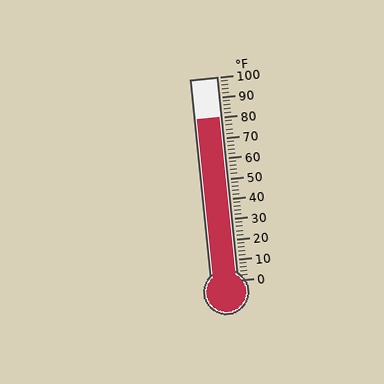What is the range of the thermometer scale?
The thermometer scale ranges from 0°F to 100°F.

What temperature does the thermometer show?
The thermometer shows approximately 80°F.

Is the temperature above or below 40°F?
The temperature is above 40°F.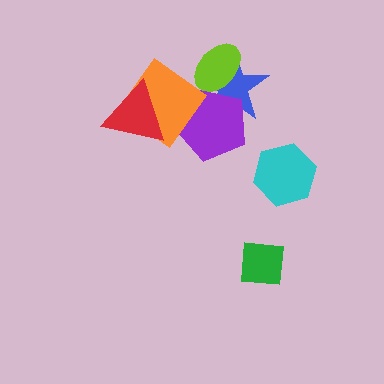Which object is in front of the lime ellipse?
The purple pentagon is in front of the lime ellipse.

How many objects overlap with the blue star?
3 objects overlap with the blue star.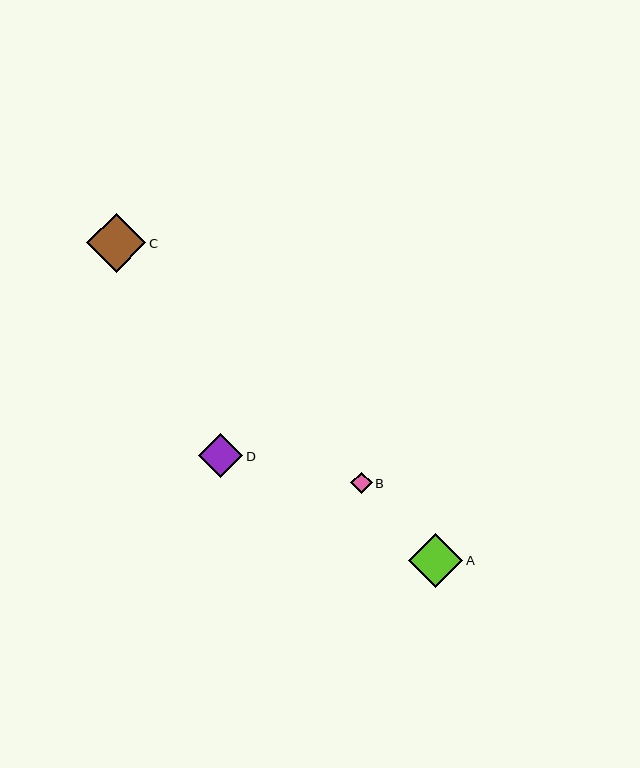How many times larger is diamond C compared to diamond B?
Diamond C is approximately 2.7 times the size of diamond B.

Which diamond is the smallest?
Diamond B is the smallest with a size of approximately 22 pixels.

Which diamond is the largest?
Diamond C is the largest with a size of approximately 60 pixels.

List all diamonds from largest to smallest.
From largest to smallest: C, A, D, B.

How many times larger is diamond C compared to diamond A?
Diamond C is approximately 1.1 times the size of diamond A.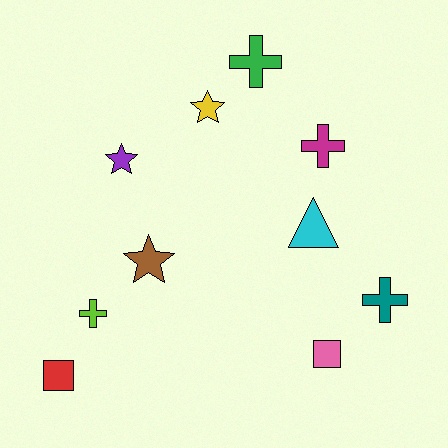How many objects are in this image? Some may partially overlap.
There are 10 objects.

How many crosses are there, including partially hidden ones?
There are 4 crosses.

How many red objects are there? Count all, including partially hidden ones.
There is 1 red object.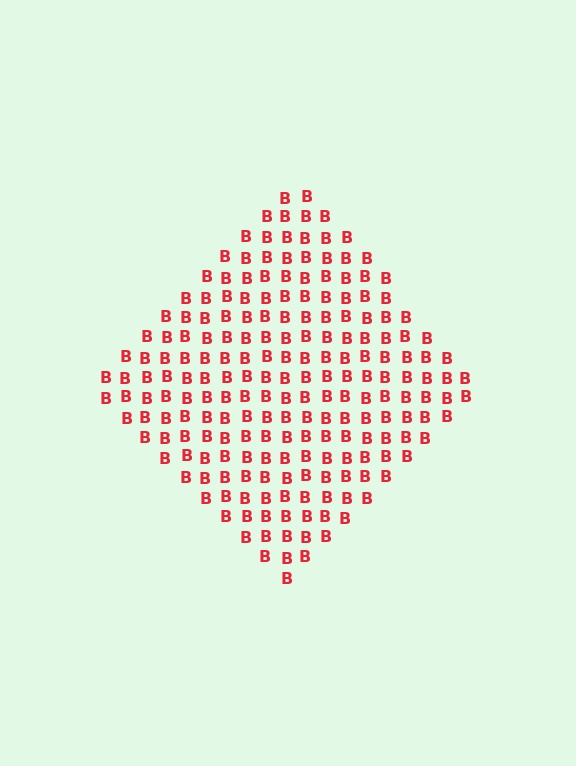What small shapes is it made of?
It is made of small letter B's.